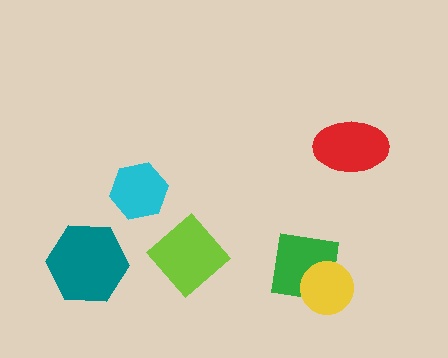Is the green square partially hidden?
Yes, it is partially covered by another shape.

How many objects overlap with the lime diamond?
0 objects overlap with the lime diamond.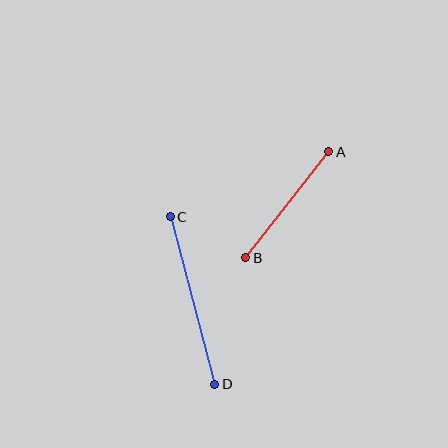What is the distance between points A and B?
The distance is approximately 135 pixels.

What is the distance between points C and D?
The distance is approximately 173 pixels.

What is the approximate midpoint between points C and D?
The midpoint is at approximately (192, 301) pixels.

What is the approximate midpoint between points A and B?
The midpoint is at approximately (287, 205) pixels.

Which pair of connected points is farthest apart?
Points C and D are farthest apart.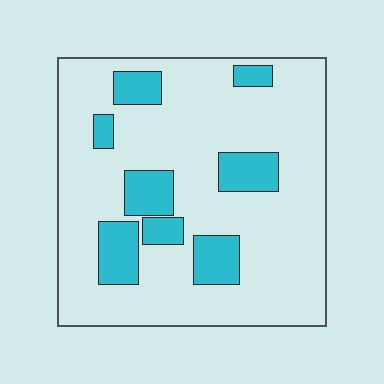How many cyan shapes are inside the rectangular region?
8.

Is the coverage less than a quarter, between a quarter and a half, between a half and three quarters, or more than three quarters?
Less than a quarter.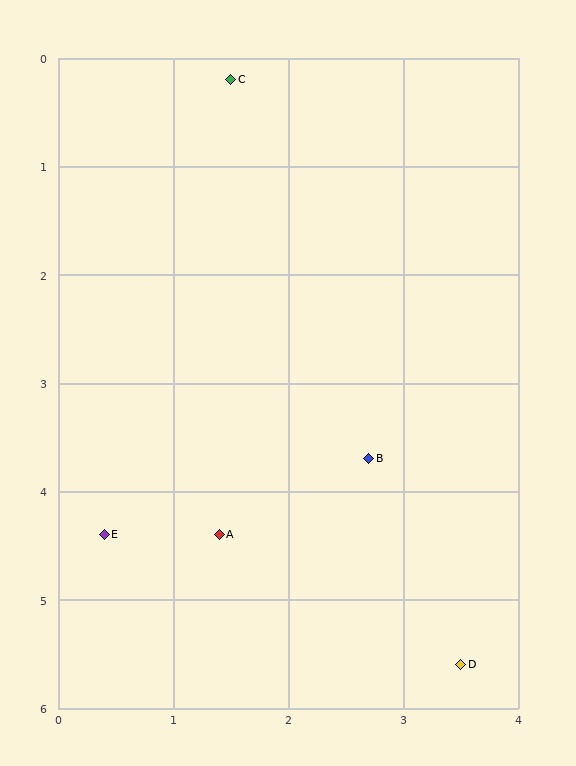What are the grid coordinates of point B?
Point B is at approximately (2.7, 3.7).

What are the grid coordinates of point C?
Point C is at approximately (1.5, 0.2).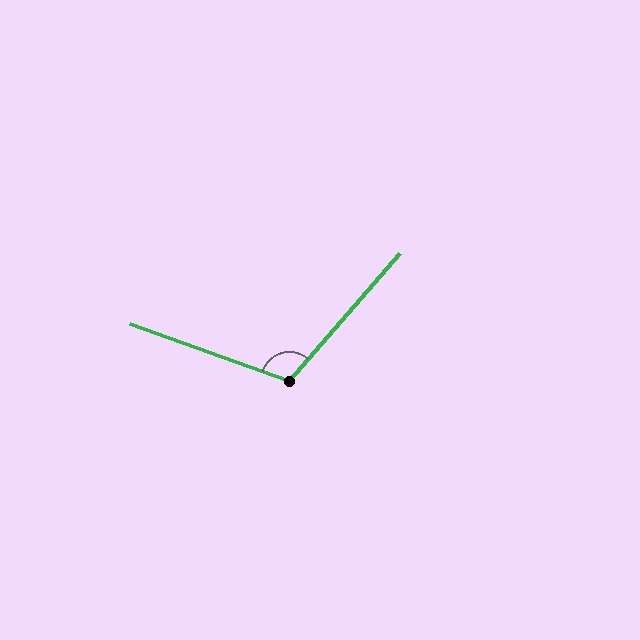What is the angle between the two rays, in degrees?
Approximately 111 degrees.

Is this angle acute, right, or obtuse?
It is obtuse.